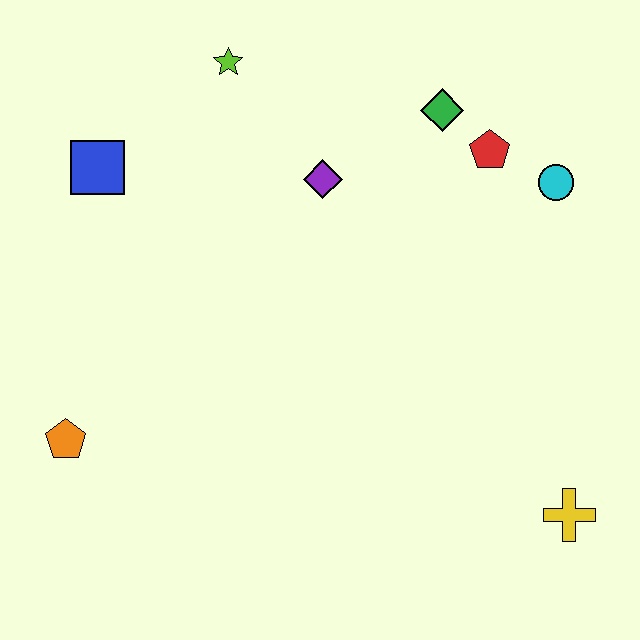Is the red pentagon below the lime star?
Yes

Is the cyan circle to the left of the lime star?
No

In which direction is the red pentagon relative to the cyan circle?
The red pentagon is to the left of the cyan circle.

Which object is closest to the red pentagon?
The green diamond is closest to the red pentagon.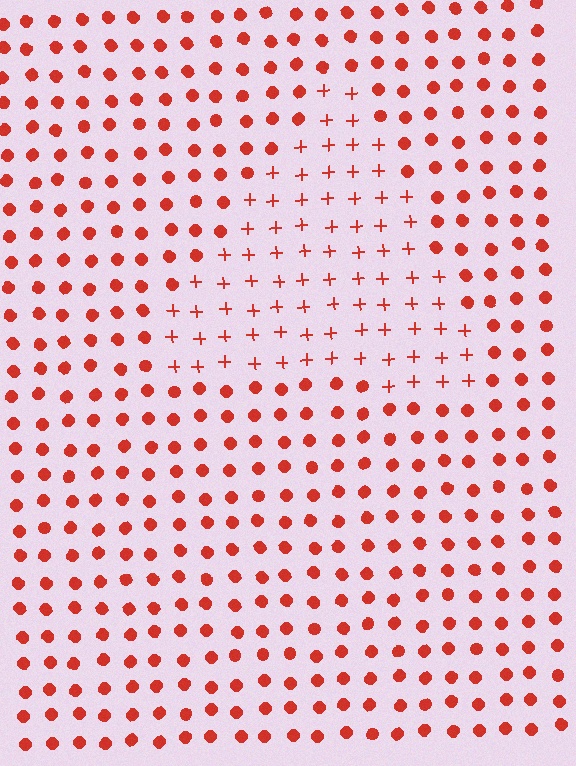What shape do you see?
I see a triangle.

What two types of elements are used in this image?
The image uses plus signs inside the triangle region and circles outside it.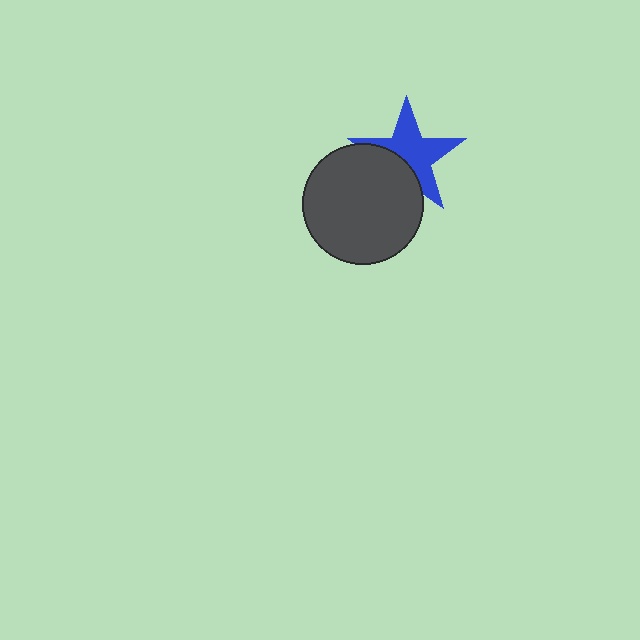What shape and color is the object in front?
The object in front is a dark gray circle.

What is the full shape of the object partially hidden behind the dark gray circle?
The partially hidden object is a blue star.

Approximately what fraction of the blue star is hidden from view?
Roughly 36% of the blue star is hidden behind the dark gray circle.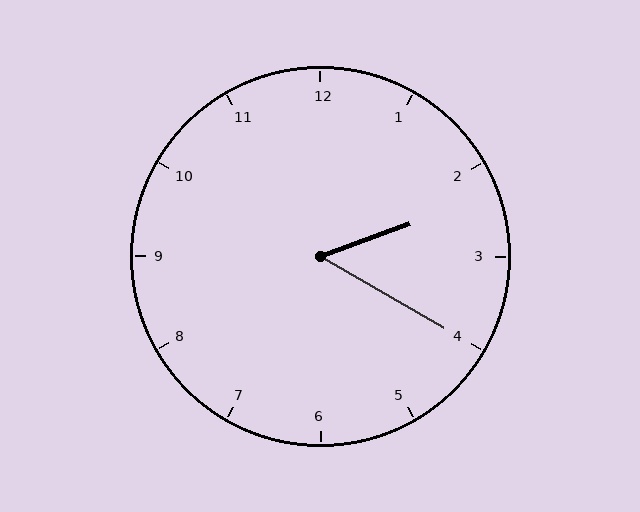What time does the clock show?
2:20.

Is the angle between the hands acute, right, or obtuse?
It is acute.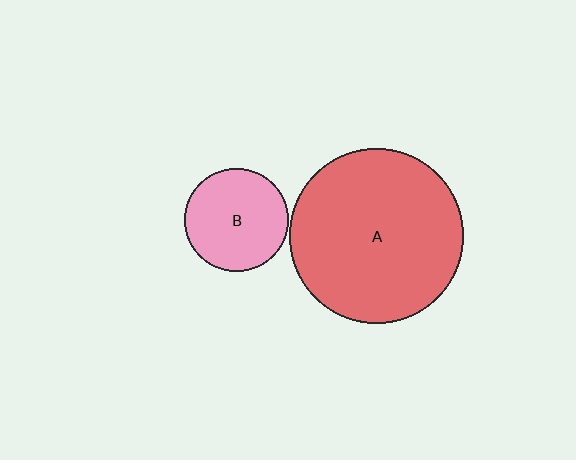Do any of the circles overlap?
No, none of the circles overlap.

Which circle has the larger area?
Circle A (red).